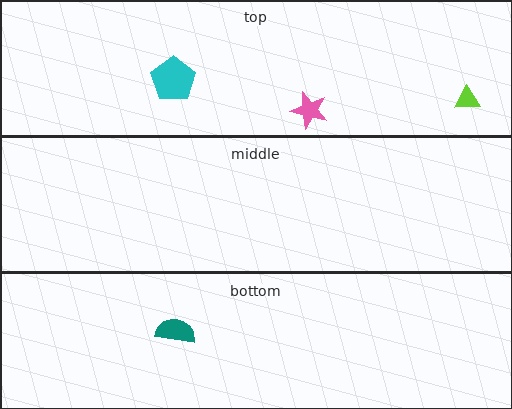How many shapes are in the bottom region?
1.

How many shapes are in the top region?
3.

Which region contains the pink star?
The top region.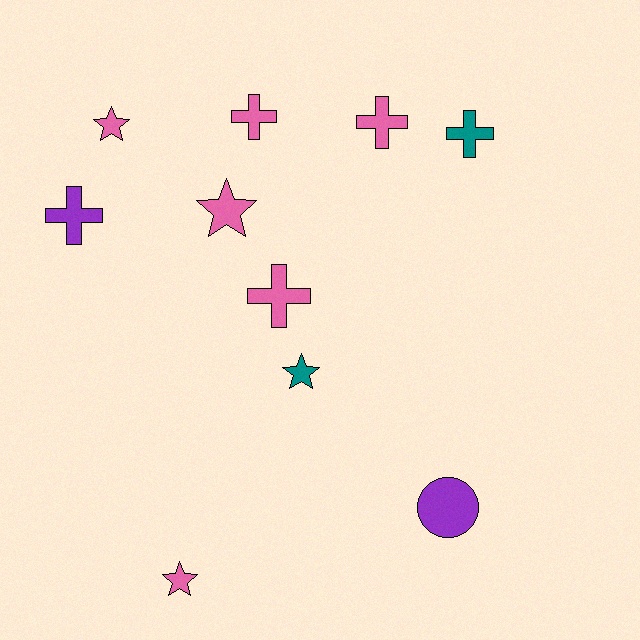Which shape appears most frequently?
Cross, with 5 objects.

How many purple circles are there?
There is 1 purple circle.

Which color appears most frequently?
Pink, with 6 objects.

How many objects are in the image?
There are 10 objects.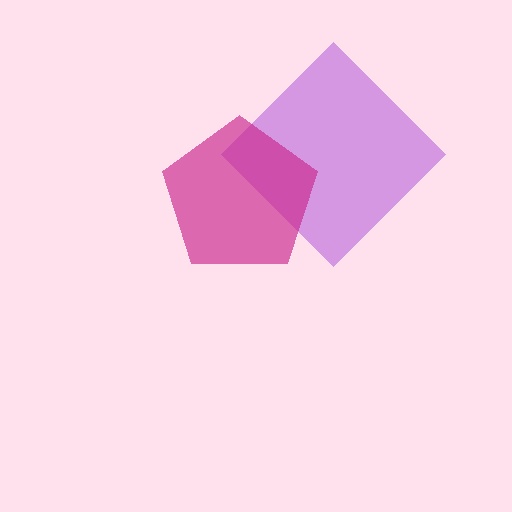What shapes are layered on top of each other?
The layered shapes are: a purple diamond, a magenta pentagon.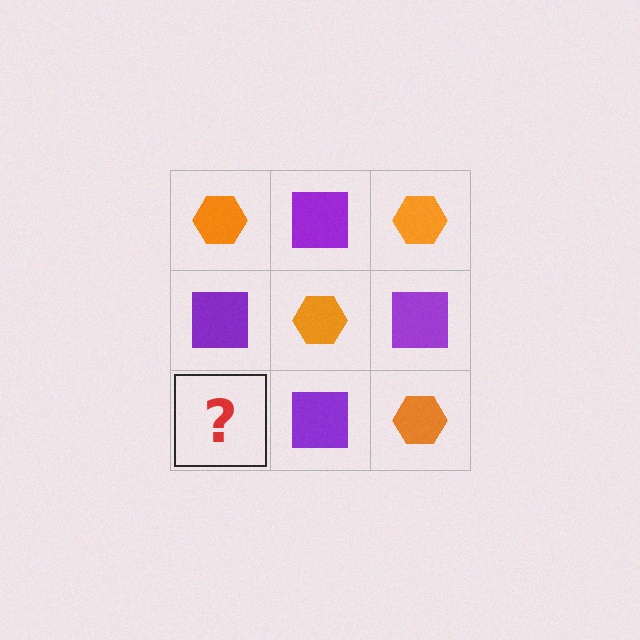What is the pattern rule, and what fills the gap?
The rule is that it alternates orange hexagon and purple square in a checkerboard pattern. The gap should be filled with an orange hexagon.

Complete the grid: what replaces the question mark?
The question mark should be replaced with an orange hexagon.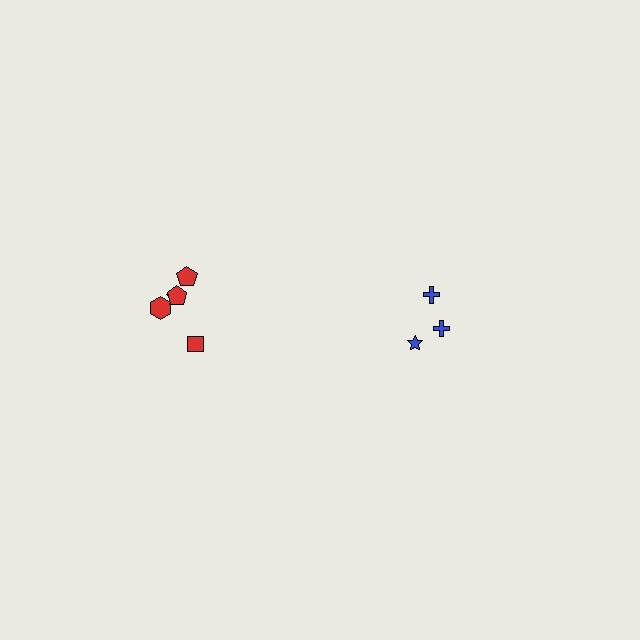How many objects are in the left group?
There are 5 objects.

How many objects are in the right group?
There are 3 objects.